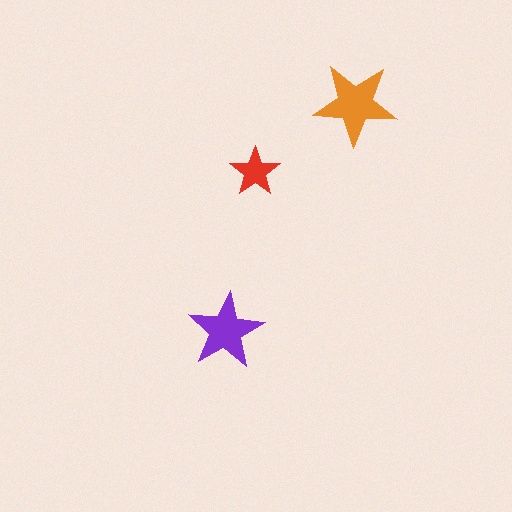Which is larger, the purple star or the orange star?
The orange one.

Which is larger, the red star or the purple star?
The purple one.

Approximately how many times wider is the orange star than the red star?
About 1.5 times wider.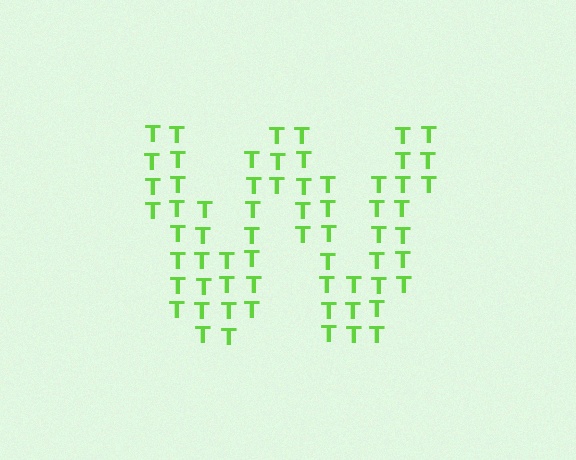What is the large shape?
The large shape is the letter W.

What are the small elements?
The small elements are letter T's.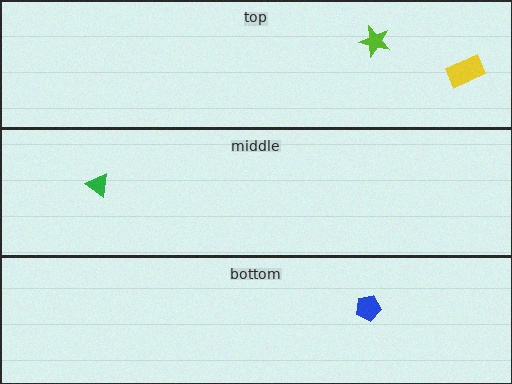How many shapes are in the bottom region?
1.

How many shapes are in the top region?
2.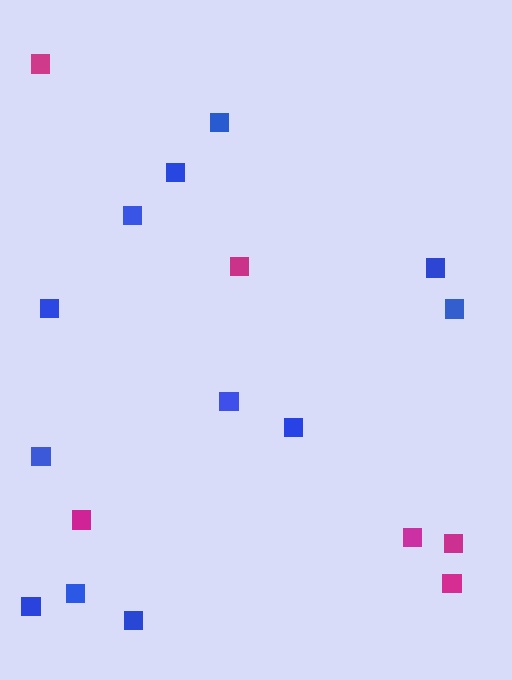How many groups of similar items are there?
There are 2 groups: one group of magenta squares (6) and one group of blue squares (12).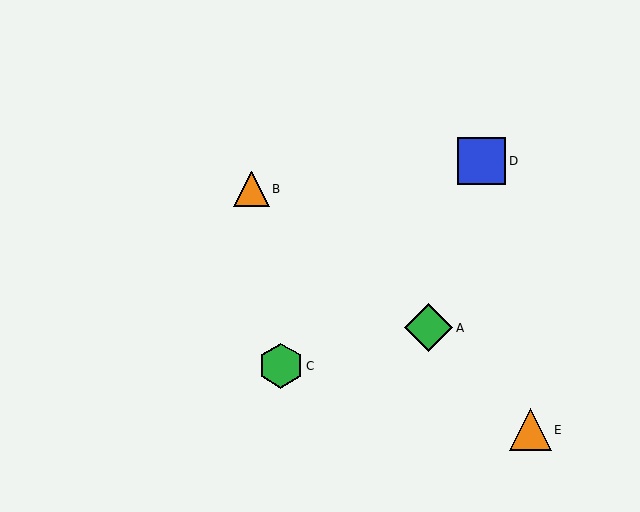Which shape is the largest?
The green diamond (labeled A) is the largest.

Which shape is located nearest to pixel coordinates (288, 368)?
The green hexagon (labeled C) at (281, 366) is nearest to that location.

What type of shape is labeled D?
Shape D is a blue square.